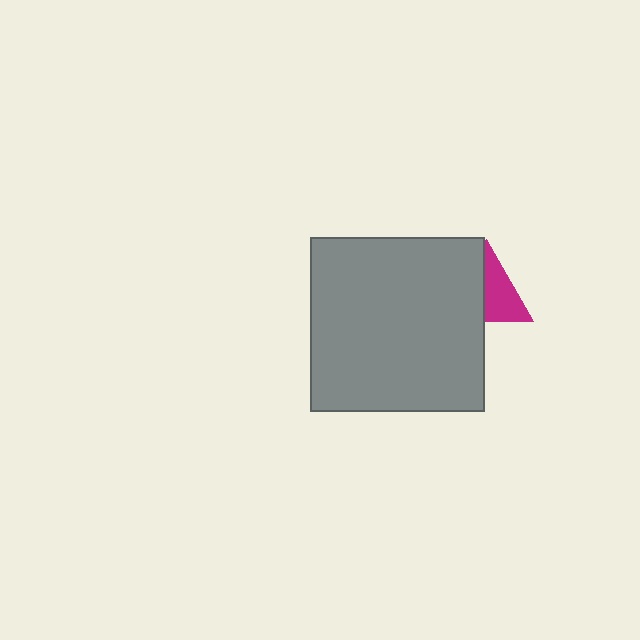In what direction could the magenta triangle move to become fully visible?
The magenta triangle could move right. That would shift it out from behind the gray square entirely.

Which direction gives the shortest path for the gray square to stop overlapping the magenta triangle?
Moving left gives the shortest separation.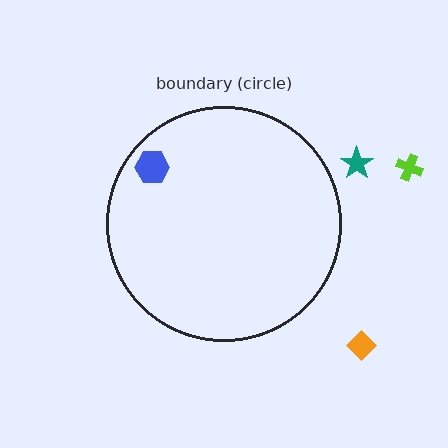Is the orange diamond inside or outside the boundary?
Outside.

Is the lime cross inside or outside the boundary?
Outside.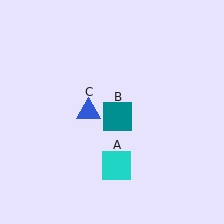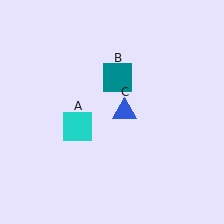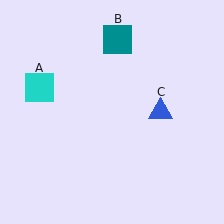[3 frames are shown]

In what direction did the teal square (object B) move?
The teal square (object B) moved up.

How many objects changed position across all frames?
3 objects changed position: cyan square (object A), teal square (object B), blue triangle (object C).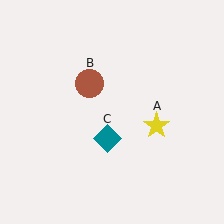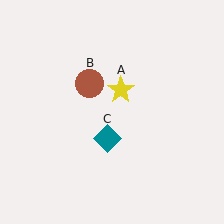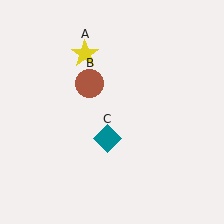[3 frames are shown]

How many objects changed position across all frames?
1 object changed position: yellow star (object A).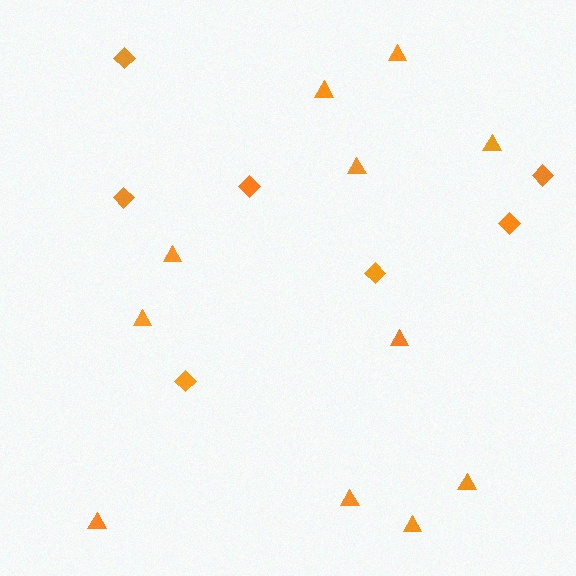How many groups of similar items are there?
There are 2 groups: one group of triangles (11) and one group of diamonds (7).